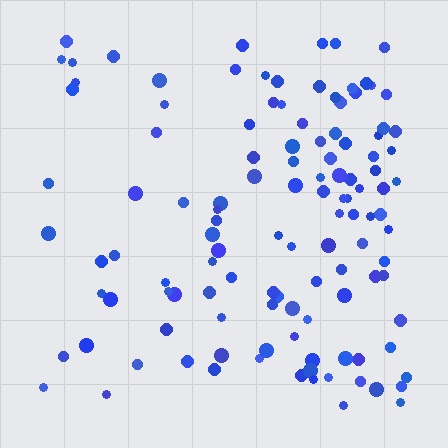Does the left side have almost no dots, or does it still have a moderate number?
Still a moderate number, just noticeably fewer than the right.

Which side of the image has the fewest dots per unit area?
The left.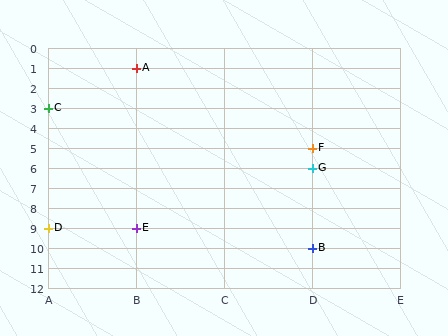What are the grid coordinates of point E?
Point E is at grid coordinates (B, 9).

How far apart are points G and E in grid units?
Points G and E are 2 columns and 3 rows apart (about 3.6 grid units diagonally).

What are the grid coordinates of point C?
Point C is at grid coordinates (A, 3).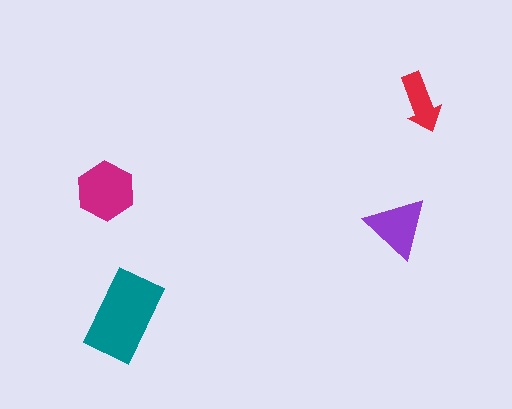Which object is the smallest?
The red arrow.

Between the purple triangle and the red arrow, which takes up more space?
The purple triangle.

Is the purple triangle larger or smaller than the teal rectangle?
Smaller.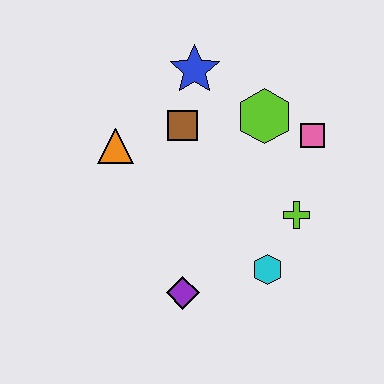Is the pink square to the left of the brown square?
No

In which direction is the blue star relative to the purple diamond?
The blue star is above the purple diamond.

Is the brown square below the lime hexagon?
Yes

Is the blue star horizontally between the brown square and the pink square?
Yes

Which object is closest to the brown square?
The blue star is closest to the brown square.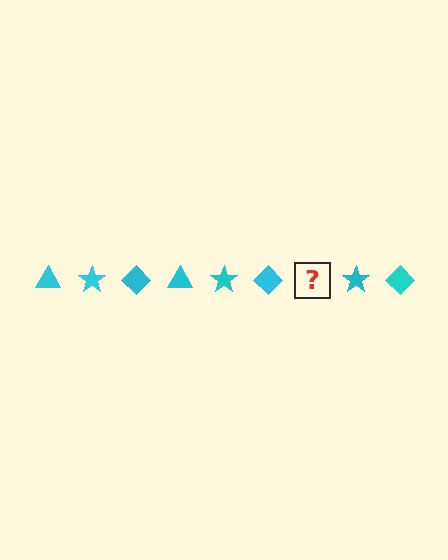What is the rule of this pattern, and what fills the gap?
The rule is that the pattern cycles through triangle, star, diamond shapes in cyan. The gap should be filled with a cyan triangle.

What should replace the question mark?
The question mark should be replaced with a cyan triangle.